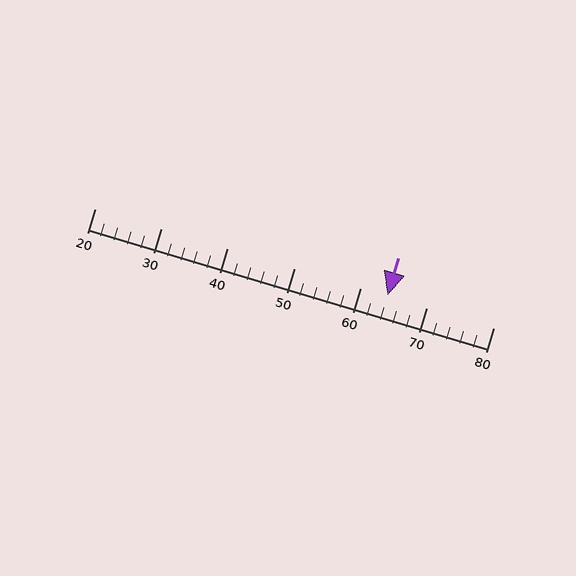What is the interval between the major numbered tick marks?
The major tick marks are spaced 10 units apart.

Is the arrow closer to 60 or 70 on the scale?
The arrow is closer to 60.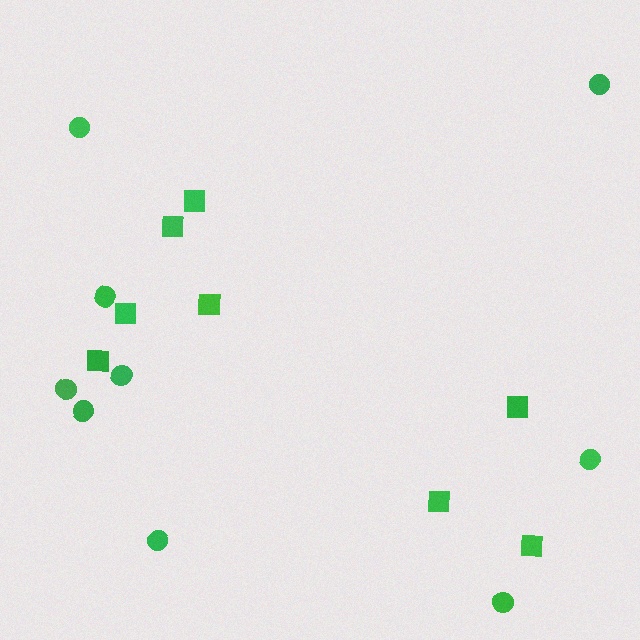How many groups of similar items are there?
There are 2 groups: one group of squares (8) and one group of circles (9).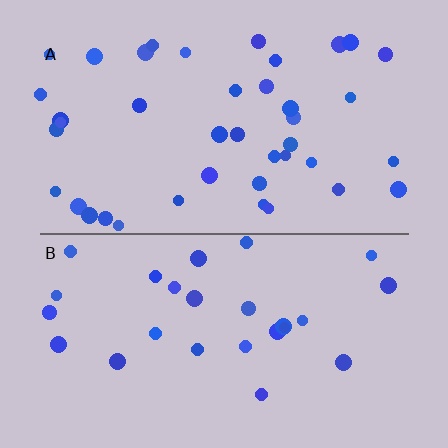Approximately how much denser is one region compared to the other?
Approximately 1.6× — region A over region B.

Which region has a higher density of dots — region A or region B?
A (the top).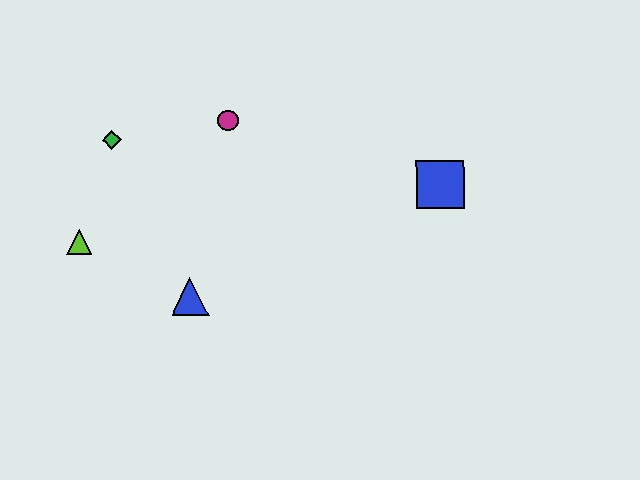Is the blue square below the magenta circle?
Yes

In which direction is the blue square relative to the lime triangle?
The blue square is to the right of the lime triangle.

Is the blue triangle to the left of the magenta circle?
Yes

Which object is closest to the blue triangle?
The lime triangle is closest to the blue triangle.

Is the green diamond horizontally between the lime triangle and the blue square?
Yes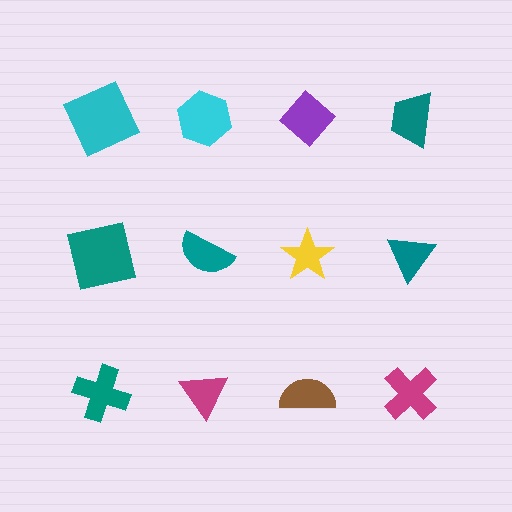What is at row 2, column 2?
A teal semicircle.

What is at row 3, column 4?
A magenta cross.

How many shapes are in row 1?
4 shapes.